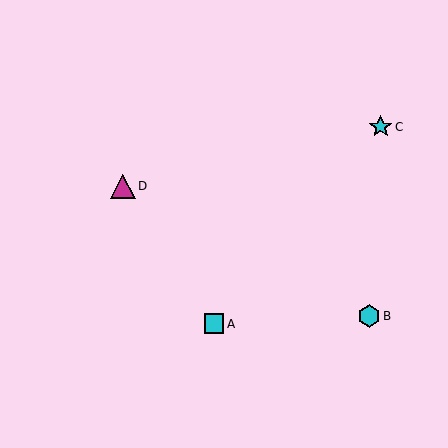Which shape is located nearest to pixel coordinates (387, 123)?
The cyan star (labeled C) at (381, 127) is nearest to that location.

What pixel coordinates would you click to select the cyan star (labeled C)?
Click at (381, 127) to select the cyan star C.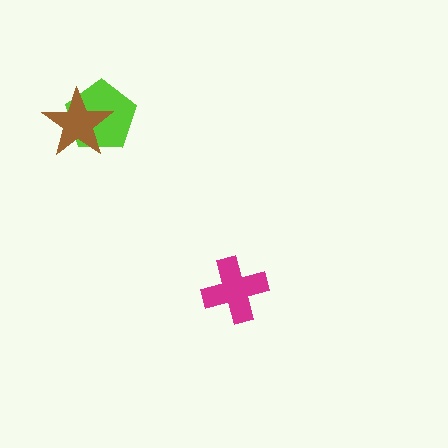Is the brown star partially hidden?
No, no other shape covers it.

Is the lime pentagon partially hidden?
Yes, it is partially covered by another shape.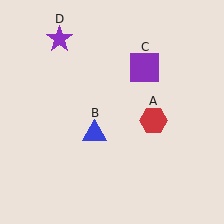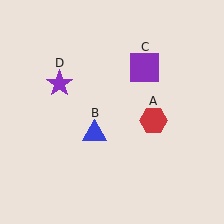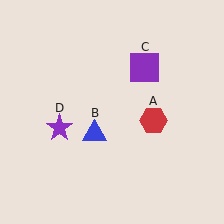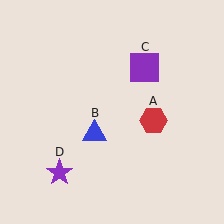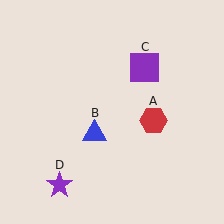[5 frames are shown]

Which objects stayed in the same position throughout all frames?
Red hexagon (object A) and blue triangle (object B) and purple square (object C) remained stationary.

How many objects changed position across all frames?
1 object changed position: purple star (object D).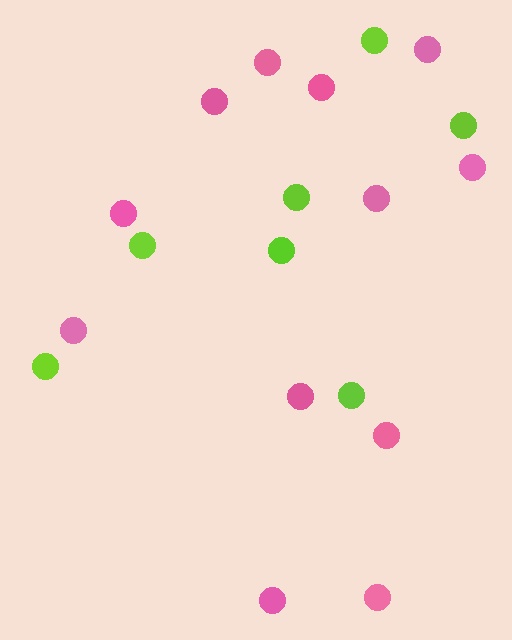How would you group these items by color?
There are 2 groups: one group of lime circles (7) and one group of pink circles (12).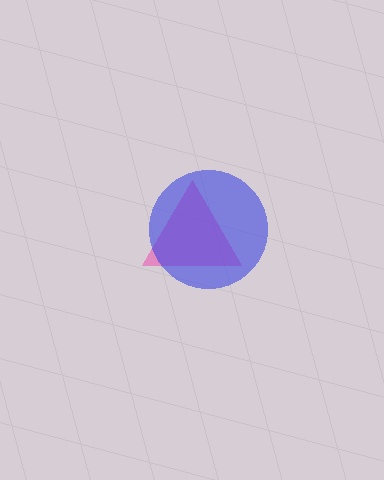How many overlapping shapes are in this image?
There are 2 overlapping shapes in the image.